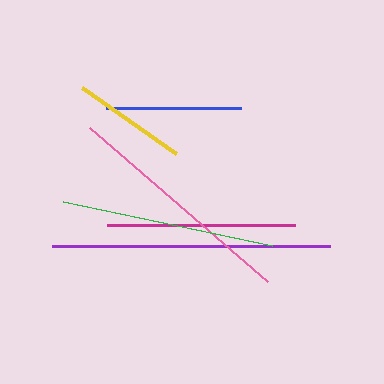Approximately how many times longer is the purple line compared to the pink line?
The purple line is approximately 1.2 times the length of the pink line.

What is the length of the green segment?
The green segment is approximately 213 pixels long.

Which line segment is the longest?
The purple line is the longest at approximately 278 pixels.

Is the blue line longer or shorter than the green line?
The green line is longer than the blue line.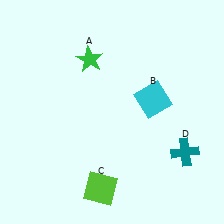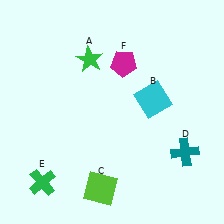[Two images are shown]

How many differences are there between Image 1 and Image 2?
There are 2 differences between the two images.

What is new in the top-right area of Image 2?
A magenta pentagon (F) was added in the top-right area of Image 2.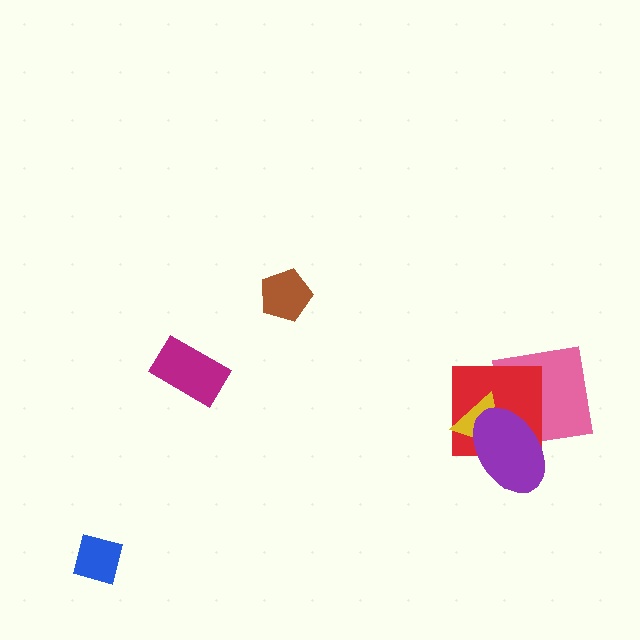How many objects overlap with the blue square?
0 objects overlap with the blue square.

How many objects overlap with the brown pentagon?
0 objects overlap with the brown pentagon.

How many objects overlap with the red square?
3 objects overlap with the red square.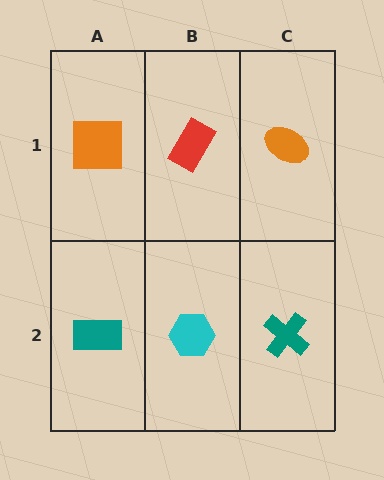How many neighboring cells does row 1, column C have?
2.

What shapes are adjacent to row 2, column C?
An orange ellipse (row 1, column C), a cyan hexagon (row 2, column B).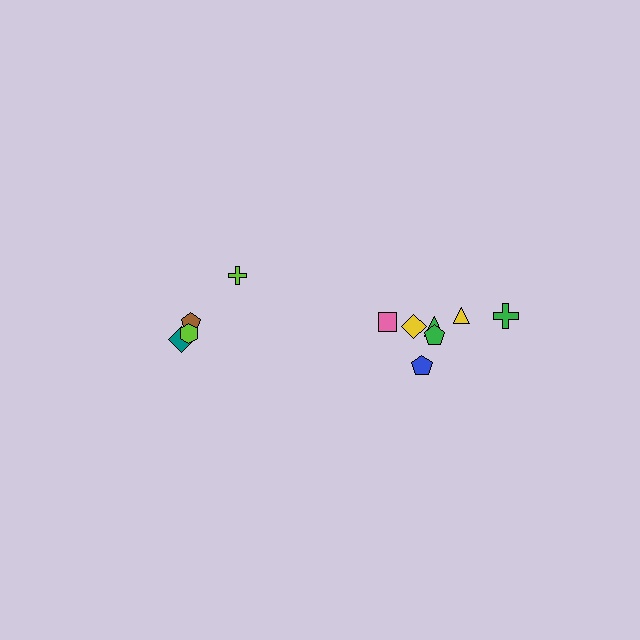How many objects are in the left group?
There are 4 objects.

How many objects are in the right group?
There are 7 objects.